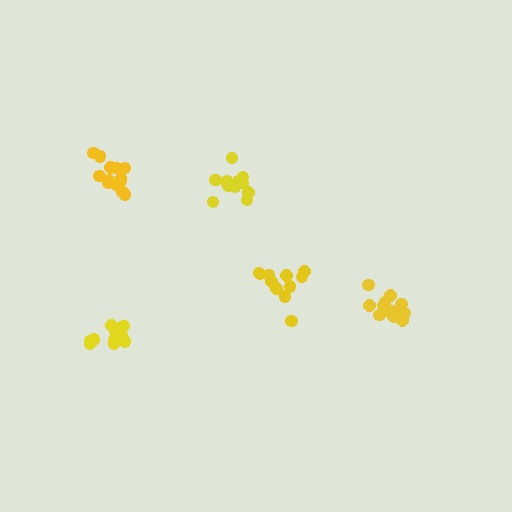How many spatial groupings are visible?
There are 5 spatial groupings.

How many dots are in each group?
Group 1: 12 dots, Group 2: 12 dots, Group 3: 12 dots, Group 4: 13 dots, Group 5: 14 dots (63 total).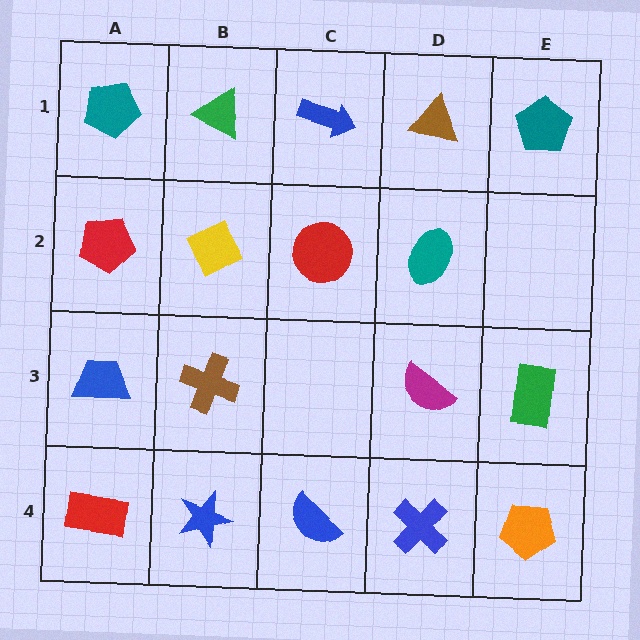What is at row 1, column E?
A teal pentagon.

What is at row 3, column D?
A magenta semicircle.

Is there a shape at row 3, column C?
No, that cell is empty.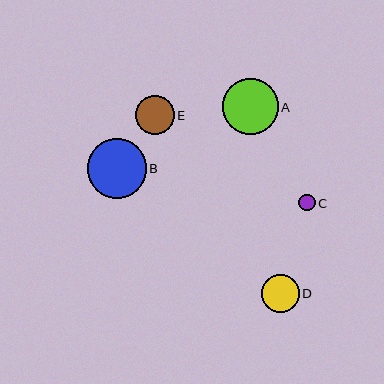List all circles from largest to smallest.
From largest to smallest: B, A, E, D, C.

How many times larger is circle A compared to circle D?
Circle A is approximately 1.5 times the size of circle D.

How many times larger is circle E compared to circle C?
Circle E is approximately 2.4 times the size of circle C.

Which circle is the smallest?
Circle C is the smallest with a size of approximately 16 pixels.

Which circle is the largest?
Circle B is the largest with a size of approximately 59 pixels.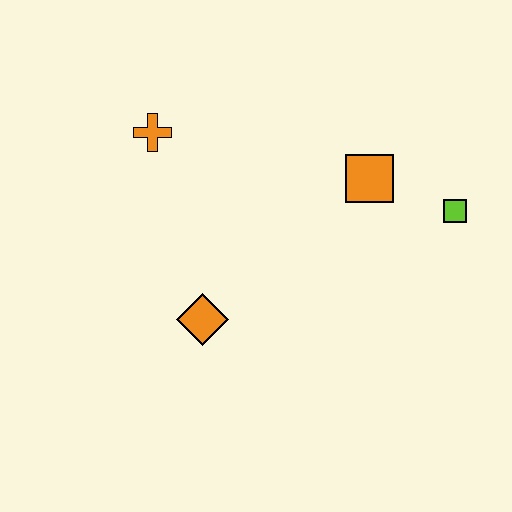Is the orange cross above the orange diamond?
Yes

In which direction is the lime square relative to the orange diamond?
The lime square is to the right of the orange diamond.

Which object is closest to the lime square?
The orange square is closest to the lime square.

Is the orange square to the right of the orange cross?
Yes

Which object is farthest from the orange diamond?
The lime square is farthest from the orange diamond.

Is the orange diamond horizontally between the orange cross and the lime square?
Yes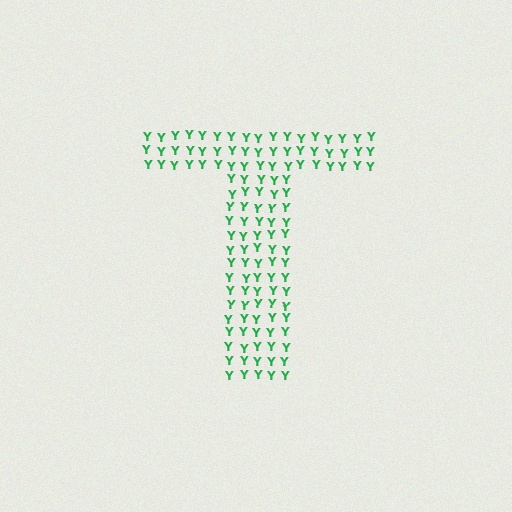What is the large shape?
The large shape is the letter T.